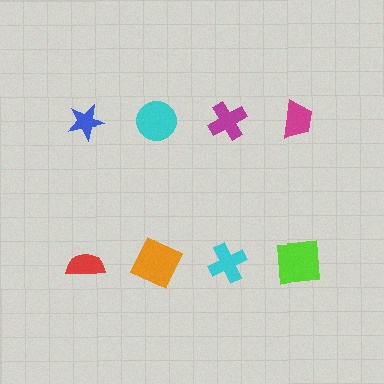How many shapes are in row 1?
4 shapes.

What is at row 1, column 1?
A blue star.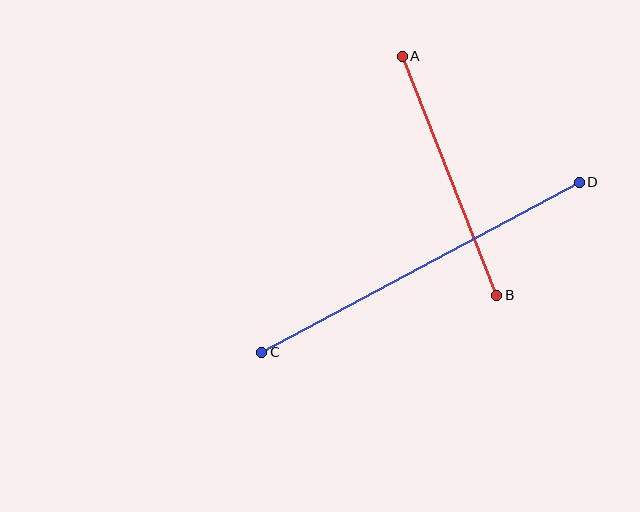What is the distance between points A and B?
The distance is approximately 257 pixels.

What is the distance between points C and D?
The distance is approximately 360 pixels.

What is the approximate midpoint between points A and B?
The midpoint is at approximately (450, 176) pixels.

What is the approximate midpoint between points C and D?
The midpoint is at approximately (421, 267) pixels.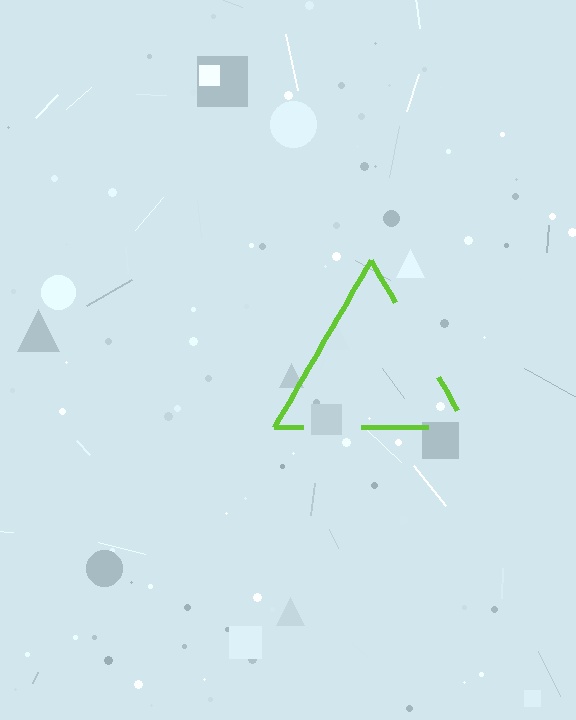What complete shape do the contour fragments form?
The contour fragments form a triangle.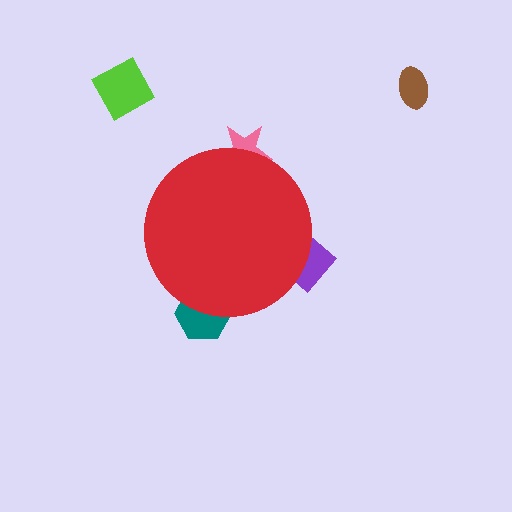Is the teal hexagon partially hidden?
Yes, the teal hexagon is partially hidden behind the red circle.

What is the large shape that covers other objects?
A red circle.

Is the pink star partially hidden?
Yes, the pink star is partially hidden behind the red circle.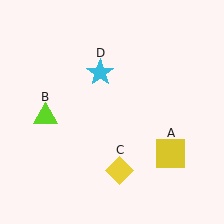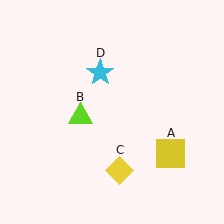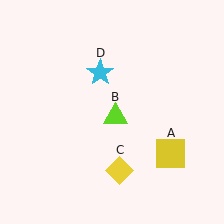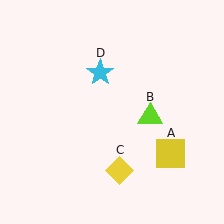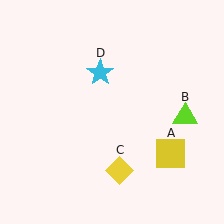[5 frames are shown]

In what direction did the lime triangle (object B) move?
The lime triangle (object B) moved right.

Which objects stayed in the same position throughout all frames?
Yellow square (object A) and yellow diamond (object C) and cyan star (object D) remained stationary.